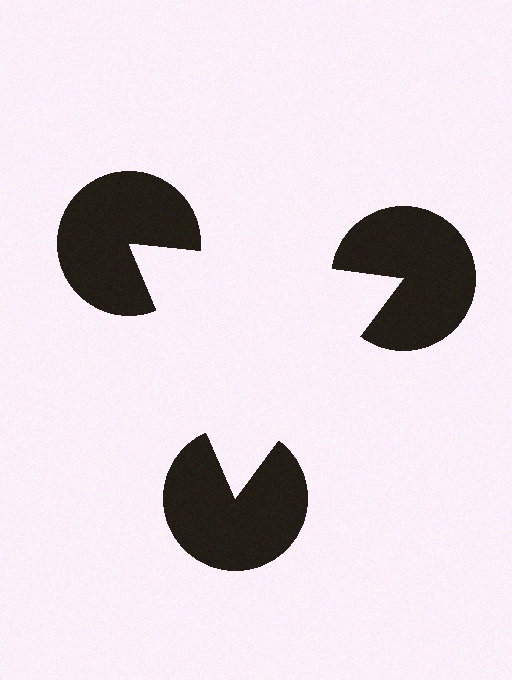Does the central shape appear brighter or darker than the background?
It typically appears slightly brighter than the background, even though no actual brightness change is drawn.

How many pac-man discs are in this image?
There are 3 — one at each vertex of the illusory triangle.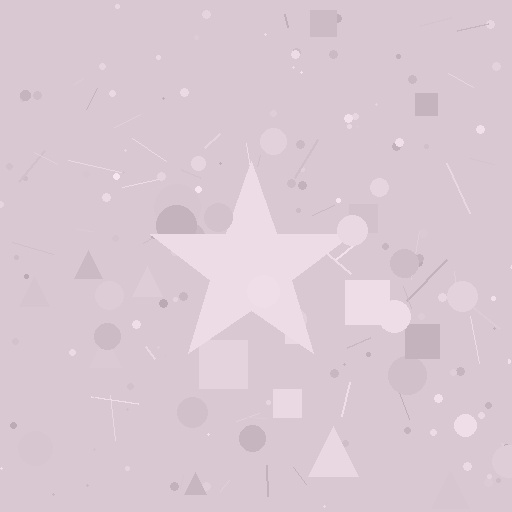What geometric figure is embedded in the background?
A star is embedded in the background.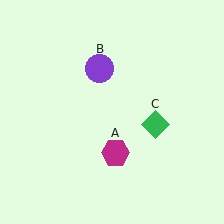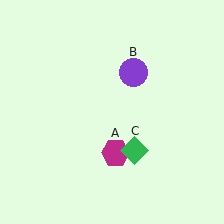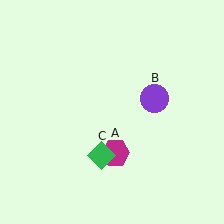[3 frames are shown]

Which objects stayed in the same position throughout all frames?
Magenta hexagon (object A) remained stationary.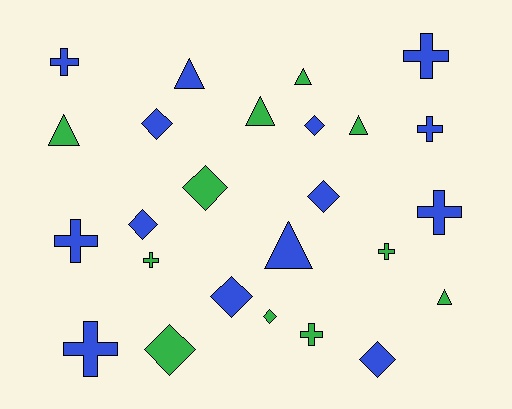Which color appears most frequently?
Blue, with 14 objects.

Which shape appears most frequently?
Diamond, with 9 objects.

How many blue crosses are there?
There are 6 blue crosses.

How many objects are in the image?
There are 25 objects.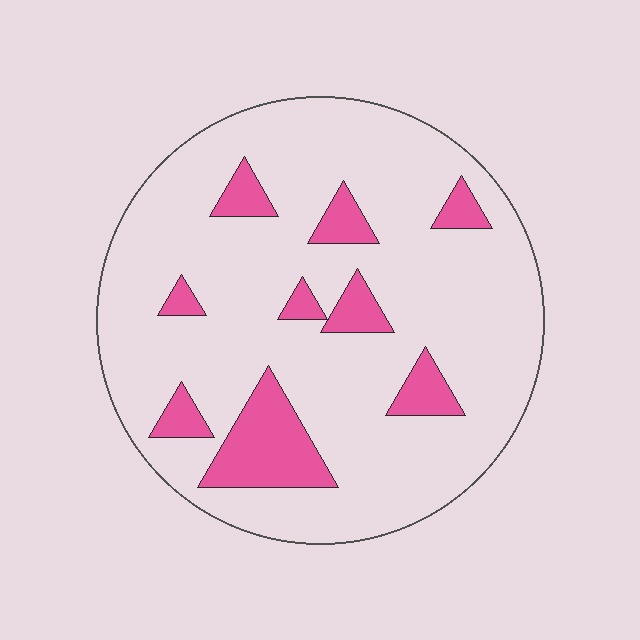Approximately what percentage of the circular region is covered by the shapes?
Approximately 15%.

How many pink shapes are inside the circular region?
9.